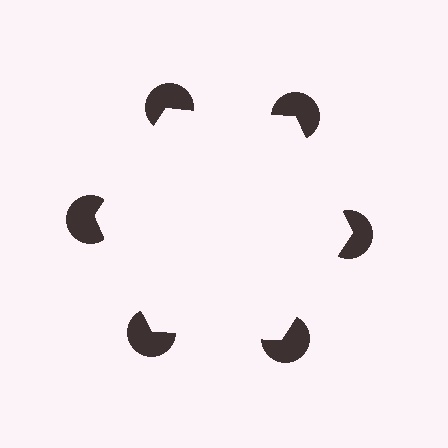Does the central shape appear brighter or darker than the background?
It typically appears slightly brighter than the background, even though no actual brightness change is drawn.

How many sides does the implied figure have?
6 sides.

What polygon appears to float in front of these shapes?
An illusory hexagon — its edges are inferred from the aligned wedge cuts in the pac-man discs, not physically drawn.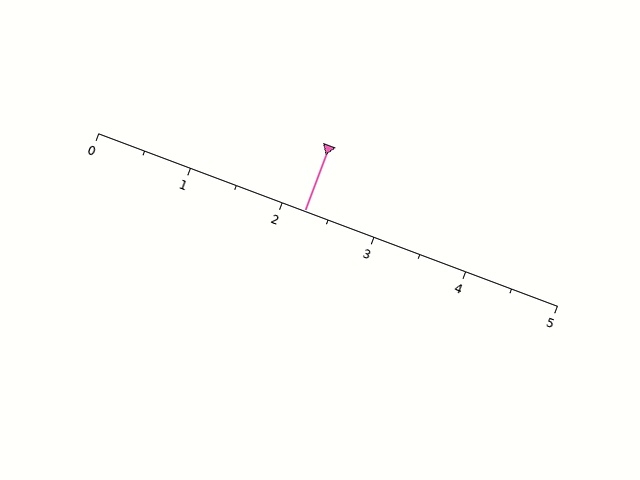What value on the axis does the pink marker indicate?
The marker indicates approximately 2.2.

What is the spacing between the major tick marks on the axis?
The major ticks are spaced 1 apart.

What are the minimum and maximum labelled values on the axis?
The axis runs from 0 to 5.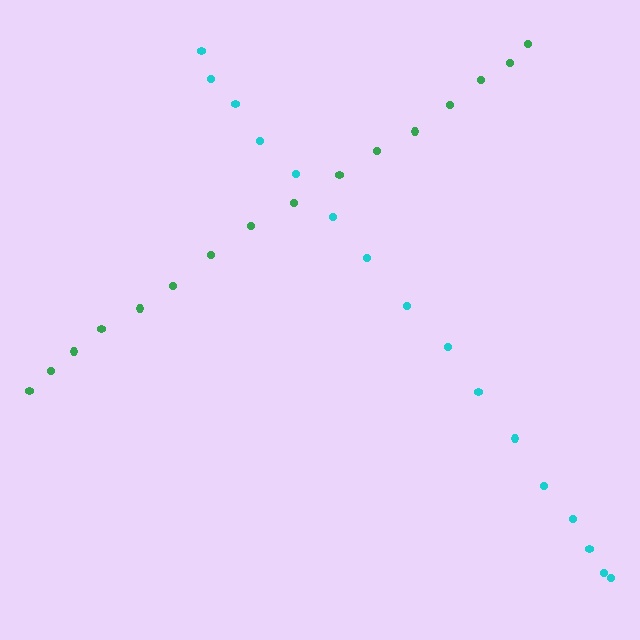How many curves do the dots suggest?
There are 2 distinct paths.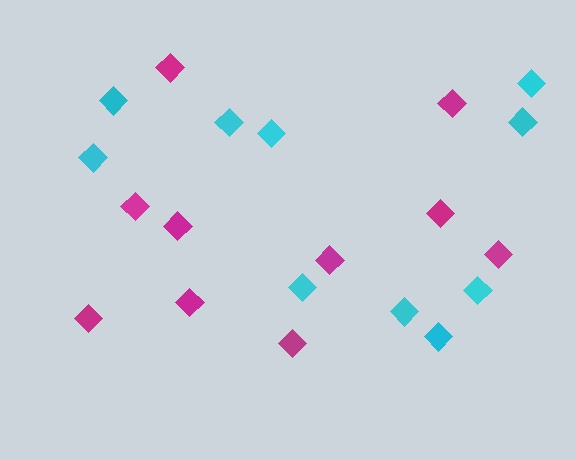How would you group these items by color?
There are 2 groups: one group of cyan diamonds (10) and one group of magenta diamonds (10).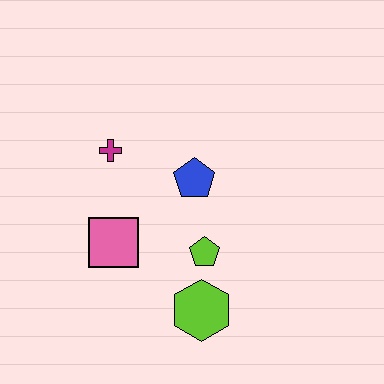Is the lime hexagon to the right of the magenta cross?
Yes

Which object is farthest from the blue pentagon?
The lime hexagon is farthest from the blue pentagon.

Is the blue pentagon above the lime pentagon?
Yes